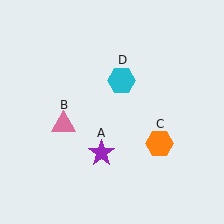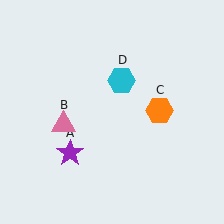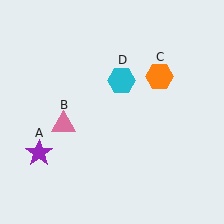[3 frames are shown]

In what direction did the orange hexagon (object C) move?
The orange hexagon (object C) moved up.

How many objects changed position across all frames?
2 objects changed position: purple star (object A), orange hexagon (object C).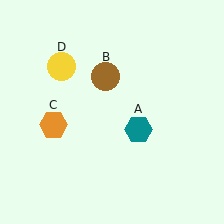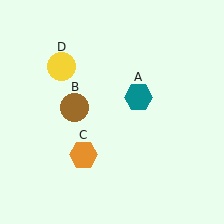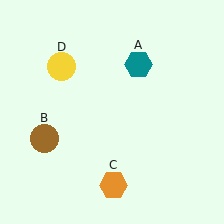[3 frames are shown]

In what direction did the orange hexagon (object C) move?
The orange hexagon (object C) moved down and to the right.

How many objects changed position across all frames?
3 objects changed position: teal hexagon (object A), brown circle (object B), orange hexagon (object C).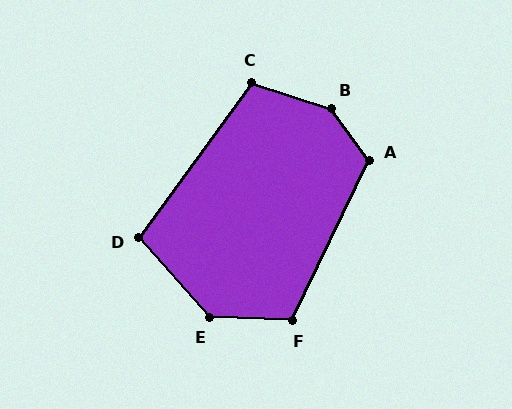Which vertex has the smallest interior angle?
D, at approximately 102 degrees.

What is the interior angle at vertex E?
Approximately 134 degrees (obtuse).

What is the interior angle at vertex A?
Approximately 118 degrees (obtuse).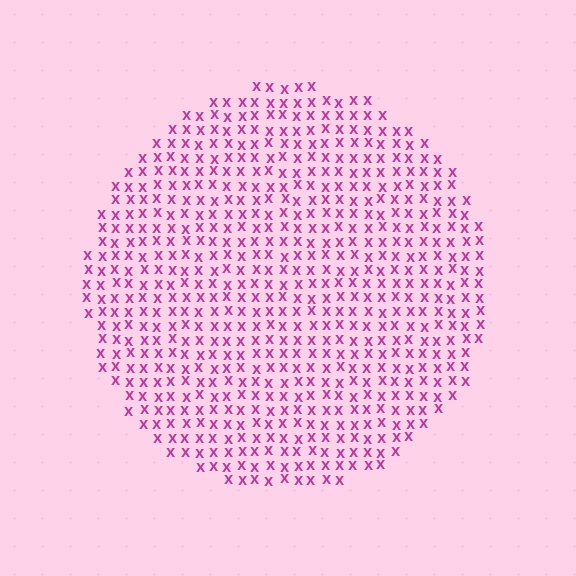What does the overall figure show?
The overall figure shows a circle.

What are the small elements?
The small elements are letter X's.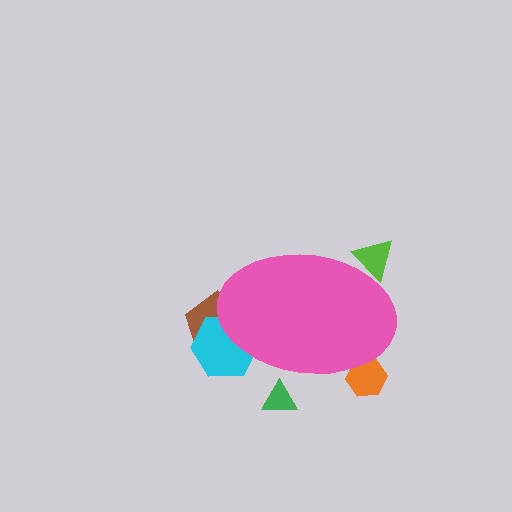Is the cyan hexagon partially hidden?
Yes, the cyan hexagon is partially hidden behind the pink ellipse.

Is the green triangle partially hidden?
Yes, the green triangle is partially hidden behind the pink ellipse.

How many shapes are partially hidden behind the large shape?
5 shapes are partially hidden.